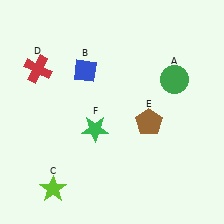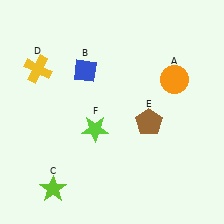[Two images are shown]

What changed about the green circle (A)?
In Image 1, A is green. In Image 2, it changed to orange.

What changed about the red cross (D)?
In Image 1, D is red. In Image 2, it changed to yellow.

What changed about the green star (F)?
In Image 1, F is green. In Image 2, it changed to lime.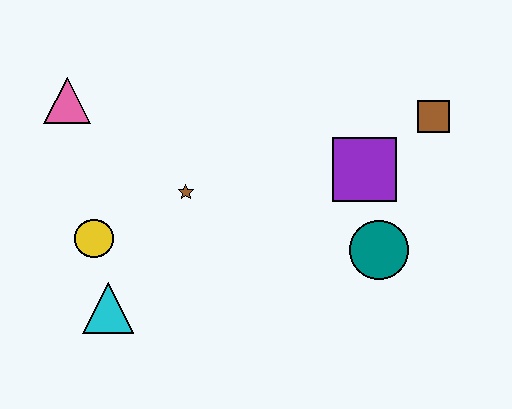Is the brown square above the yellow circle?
Yes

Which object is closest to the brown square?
The purple square is closest to the brown square.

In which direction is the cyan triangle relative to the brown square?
The cyan triangle is to the left of the brown square.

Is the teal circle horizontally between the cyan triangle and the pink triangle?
No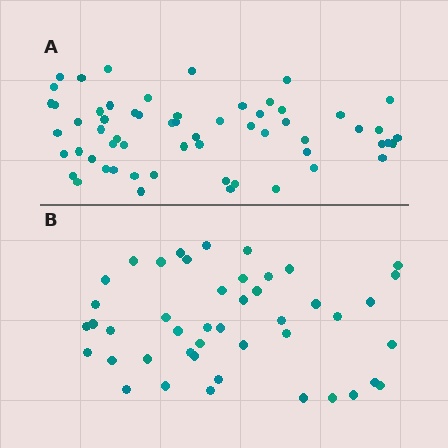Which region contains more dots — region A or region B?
Region A (the top region) has more dots.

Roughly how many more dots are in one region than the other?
Region A has approximately 15 more dots than region B.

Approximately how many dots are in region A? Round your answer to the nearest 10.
About 60 dots.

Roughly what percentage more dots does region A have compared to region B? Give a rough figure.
About 35% more.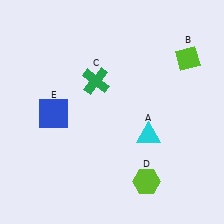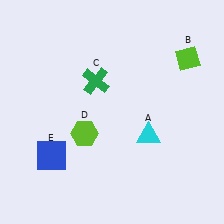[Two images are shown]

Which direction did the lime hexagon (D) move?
The lime hexagon (D) moved left.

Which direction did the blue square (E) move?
The blue square (E) moved down.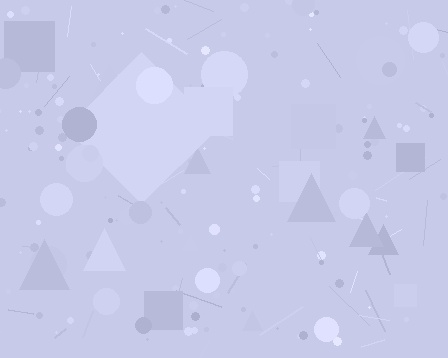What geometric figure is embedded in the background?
A diamond is embedded in the background.